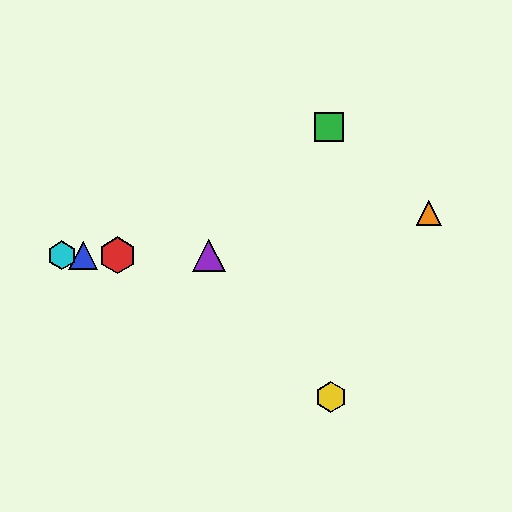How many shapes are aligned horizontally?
4 shapes (the red hexagon, the blue triangle, the purple triangle, the cyan hexagon) are aligned horizontally.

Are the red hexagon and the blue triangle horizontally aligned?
Yes, both are at y≈255.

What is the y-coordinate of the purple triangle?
The purple triangle is at y≈255.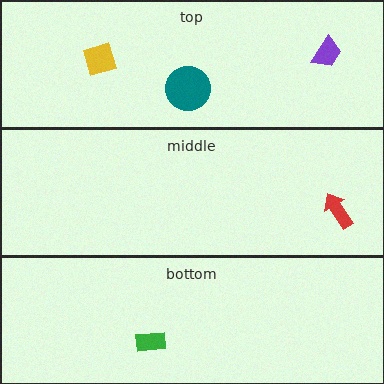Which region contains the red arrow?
The middle region.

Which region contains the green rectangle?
The bottom region.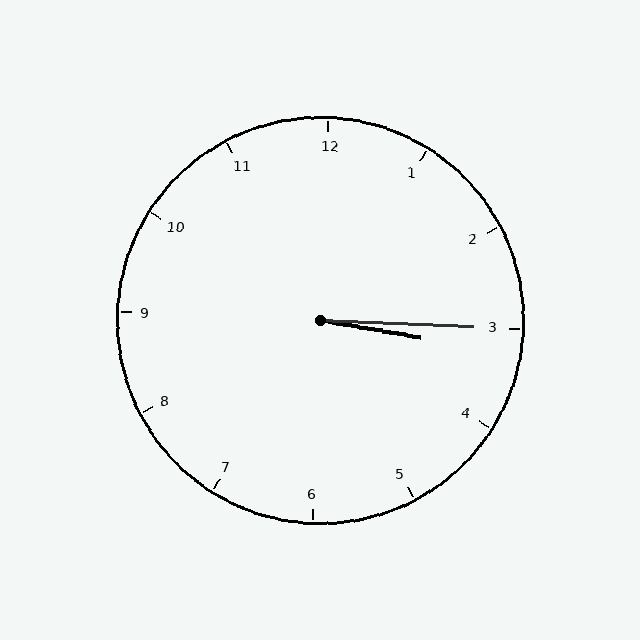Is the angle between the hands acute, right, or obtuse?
It is acute.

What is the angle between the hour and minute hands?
Approximately 8 degrees.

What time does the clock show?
3:15.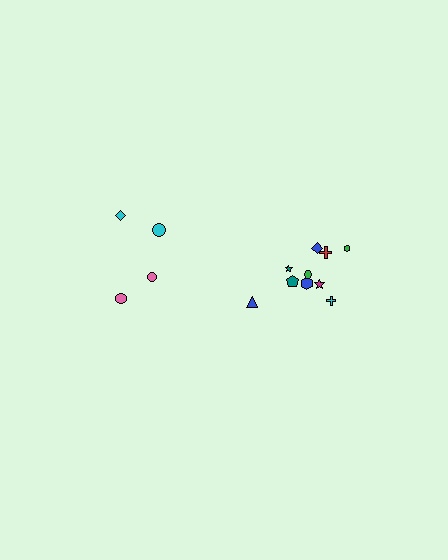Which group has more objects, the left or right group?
The right group.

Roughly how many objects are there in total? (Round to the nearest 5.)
Roughly 15 objects in total.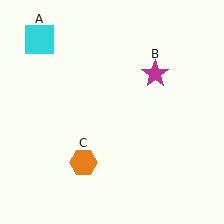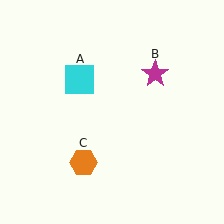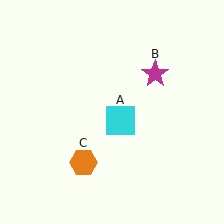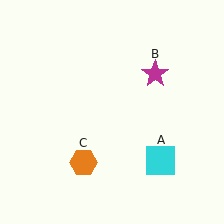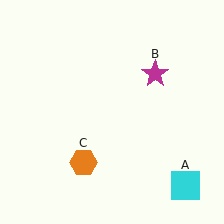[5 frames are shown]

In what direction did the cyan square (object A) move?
The cyan square (object A) moved down and to the right.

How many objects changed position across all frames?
1 object changed position: cyan square (object A).